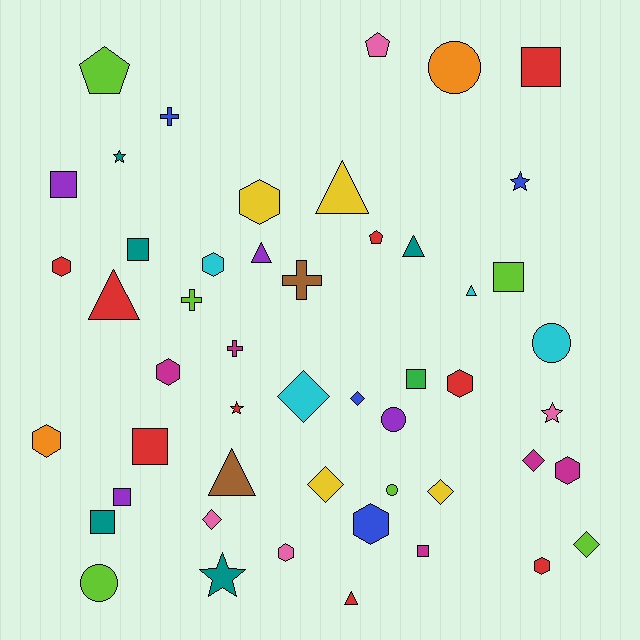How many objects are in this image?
There are 50 objects.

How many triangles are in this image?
There are 7 triangles.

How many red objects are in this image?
There are 9 red objects.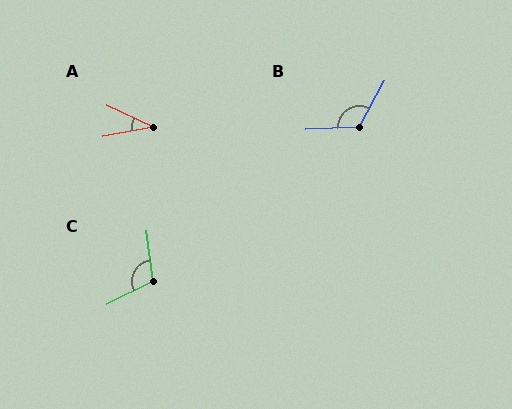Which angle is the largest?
B, at approximately 121 degrees.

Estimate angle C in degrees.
Approximately 109 degrees.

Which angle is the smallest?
A, at approximately 35 degrees.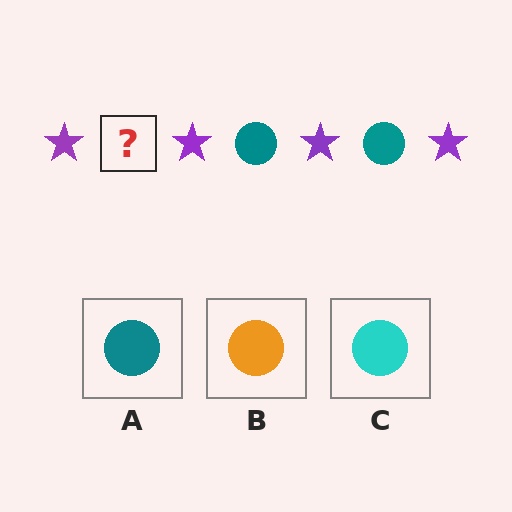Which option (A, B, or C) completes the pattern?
A.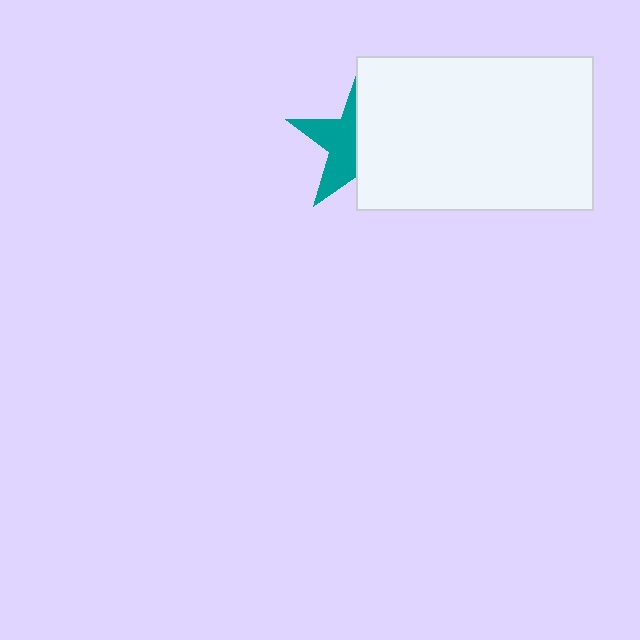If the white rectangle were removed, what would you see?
You would see the complete teal star.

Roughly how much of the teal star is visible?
A small part of it is visible (roughly 45%).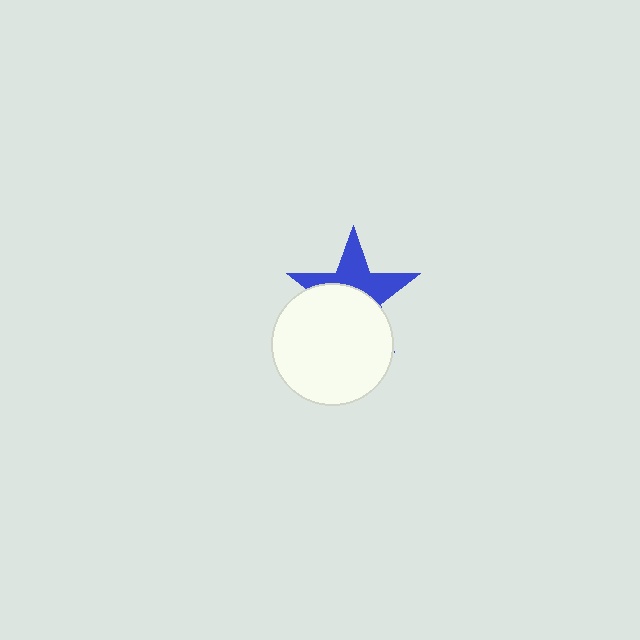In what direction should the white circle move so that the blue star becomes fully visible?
The white circle should move down. That is the shortest direction to clear the overlap and leave the blue star fully visible.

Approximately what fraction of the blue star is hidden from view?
Roughly 54% of the blue star is hidden behind the white circle.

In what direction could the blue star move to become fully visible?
The blue star could move up. That would shift it out from behind the white circle entirely.